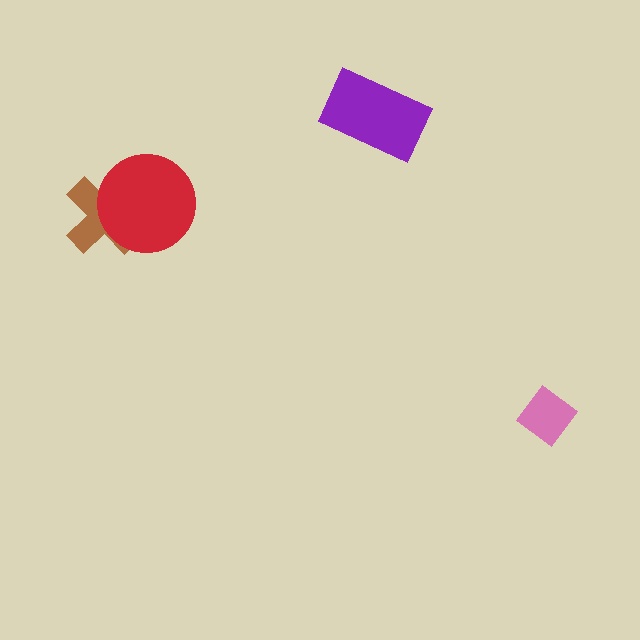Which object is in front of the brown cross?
The red circle is in front of the brown cross.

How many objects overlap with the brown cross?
1 object overlaps with the brown cross.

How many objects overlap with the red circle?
1 object overlaps with the red circle.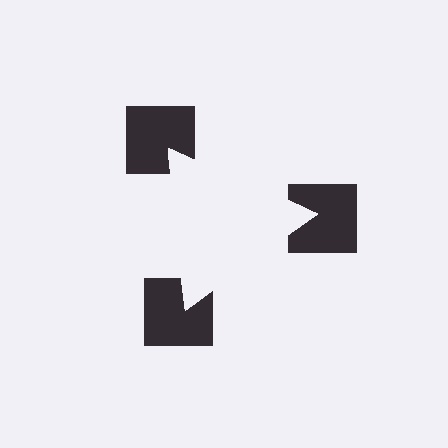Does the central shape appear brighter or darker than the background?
It typically appears slightly brighter than the background, even though no actual brightness change is drawn.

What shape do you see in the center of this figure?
An illusory triangle — its edges are inferred from the aligned wedge cuts in the notched squares, not physically drawn.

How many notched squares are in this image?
There are 3 — one at each vertex of the illusory triangle.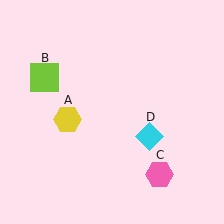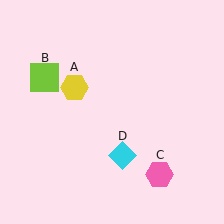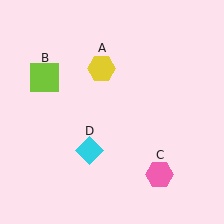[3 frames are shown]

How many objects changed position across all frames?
2 objects changed position: yellow hexagon (object A), cyan diamond (object D).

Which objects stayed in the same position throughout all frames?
Lime square (object B) and pink hexagon (object C) remained stationary.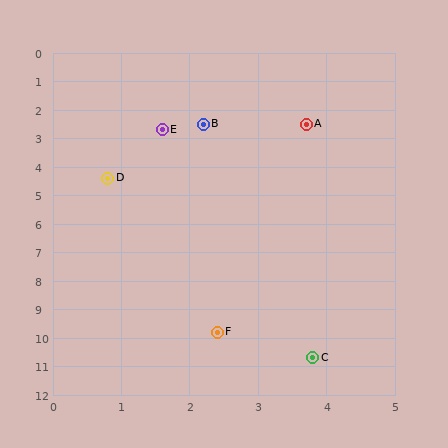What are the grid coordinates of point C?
Point C is at approximately (3.8, 10.7).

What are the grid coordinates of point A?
Point A is at approximately (3.7, 2.5).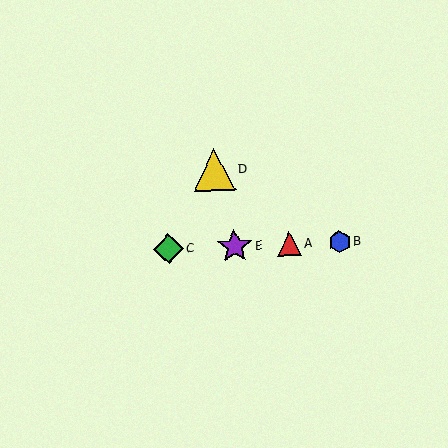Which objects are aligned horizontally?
Objects A, B, C, E are aligned horizontally.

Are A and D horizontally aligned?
No, A is at y≈244 and D is at y≈170.